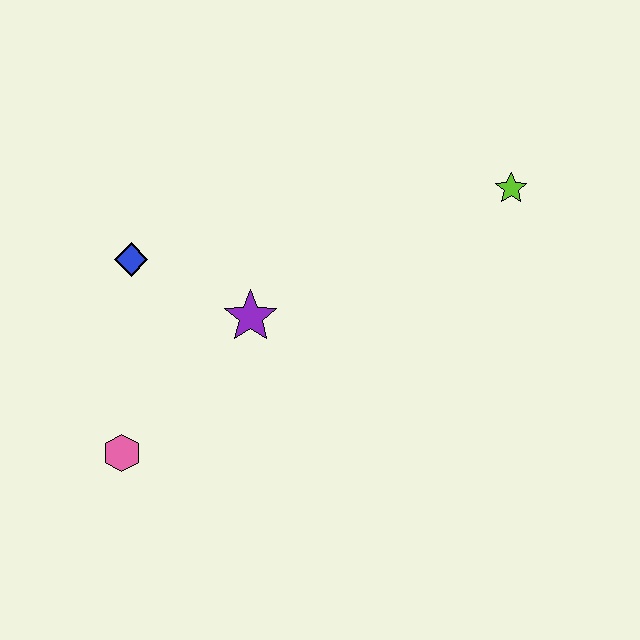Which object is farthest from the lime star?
The pink hexagon is farthest from the lime star.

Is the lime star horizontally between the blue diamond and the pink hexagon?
No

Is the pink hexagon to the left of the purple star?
Yes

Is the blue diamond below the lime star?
Yes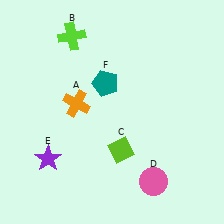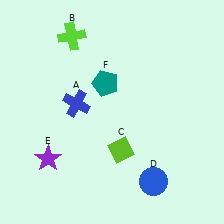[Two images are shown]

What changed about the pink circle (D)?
In Image 1, D is pink. In Image 2, it changed to blue.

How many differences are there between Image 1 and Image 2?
There are 2 differences between the two images.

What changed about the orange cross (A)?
In Image 1, A is orange. In Image 2, it changed to blue.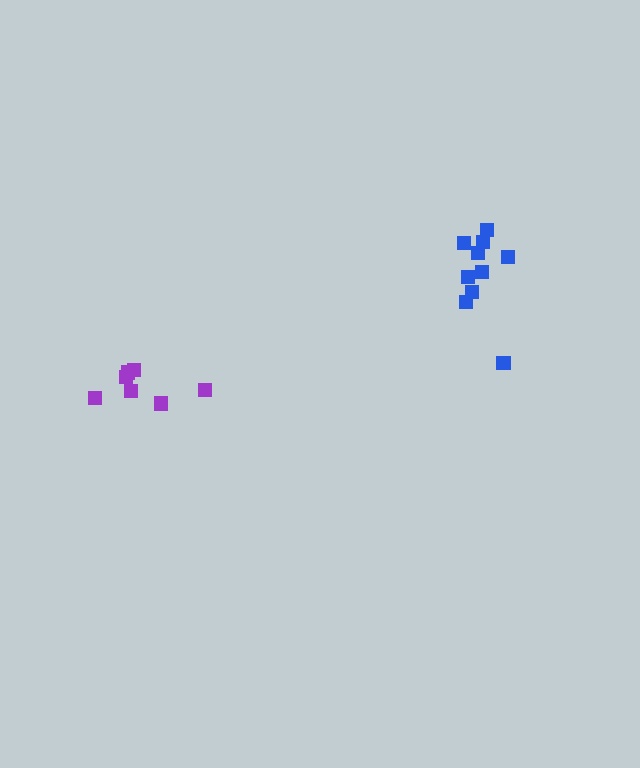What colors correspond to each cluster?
The clusters are colored: purple, blue.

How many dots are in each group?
Group 1: 7 dots, Group 2: 10 dots (17 total).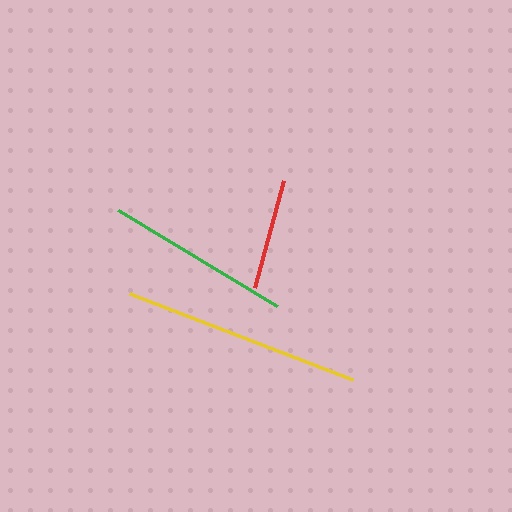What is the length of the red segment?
The red segment is approximately 111 pixels long.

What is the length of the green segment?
The green segment is approximately 185 pixels long.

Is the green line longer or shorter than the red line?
The green line is longer than the red line.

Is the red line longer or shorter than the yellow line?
The yellow line is longer than the red line.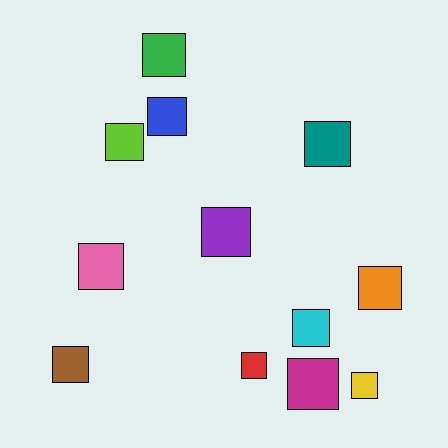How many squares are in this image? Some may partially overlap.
There are 12 squares.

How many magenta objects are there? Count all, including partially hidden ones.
There is 1 magenta object.